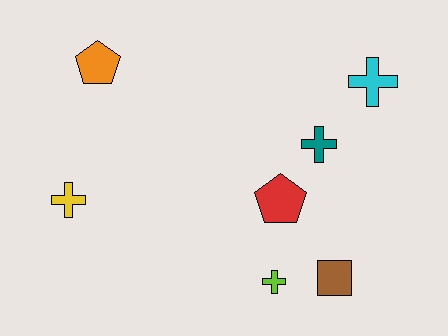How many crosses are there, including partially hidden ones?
There are 4 crosses.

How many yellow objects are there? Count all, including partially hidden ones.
There is 1 yellow object.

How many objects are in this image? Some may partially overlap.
There are 7 objects.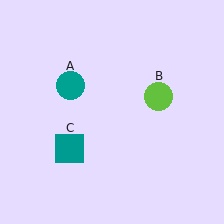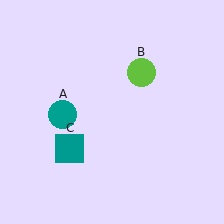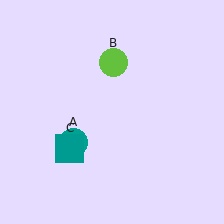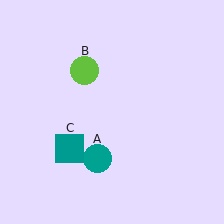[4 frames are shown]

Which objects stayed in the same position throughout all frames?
Teal square (object C) remained stationary.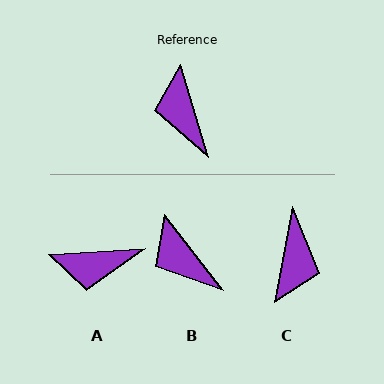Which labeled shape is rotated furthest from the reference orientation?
C, about 153 degrees away.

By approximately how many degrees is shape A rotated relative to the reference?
Approximately 77 degrees counter-clockwise.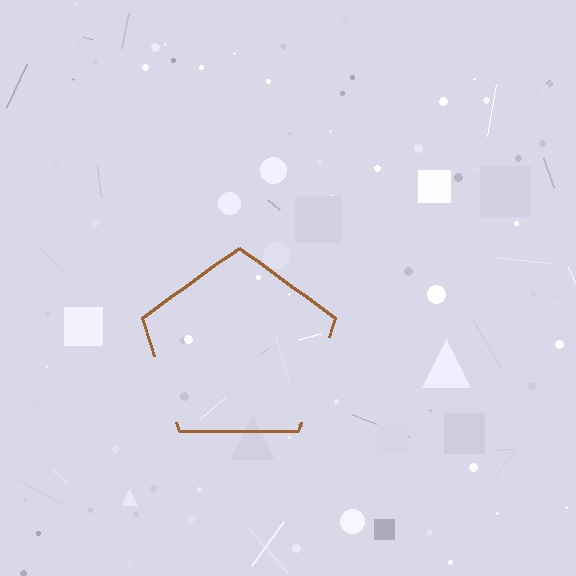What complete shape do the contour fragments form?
The contour fragments form a pentagon.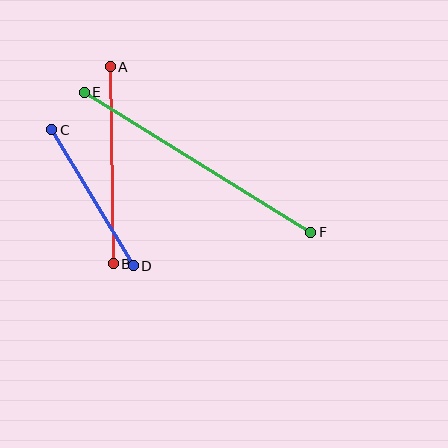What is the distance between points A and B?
The distance is approximately 197 pixels.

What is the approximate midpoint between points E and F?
The midpoint is at approximately (197, 162) pixels.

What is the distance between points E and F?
The distance is approximately 267 pixels.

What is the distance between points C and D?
The distance is approximately 158 pixels.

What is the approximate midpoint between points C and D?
The midpoint is at approximately (93, 198) pixels.